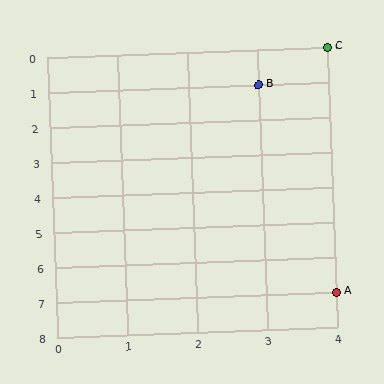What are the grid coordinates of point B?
Point B is at grid coordinates (3, 1).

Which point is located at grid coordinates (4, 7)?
Point A is at (4, 7).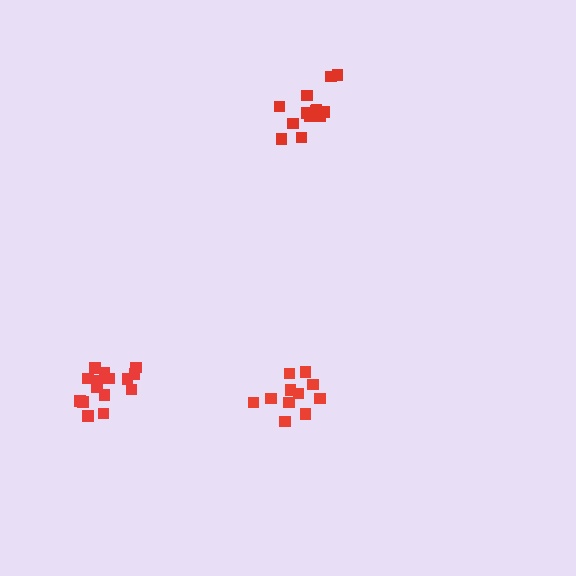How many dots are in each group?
Group 1: 11 dots, Group 2: 15 dots, Group 3: 13 dots (39 total).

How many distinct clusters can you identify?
There are 3 distinct clusters.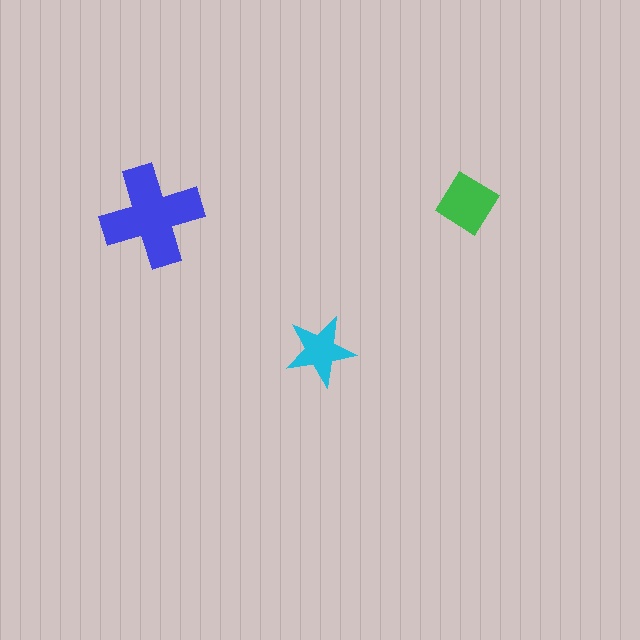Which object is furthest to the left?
The blue cross is leftmost.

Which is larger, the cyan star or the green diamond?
The green diamond.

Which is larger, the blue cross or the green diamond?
The blue cross.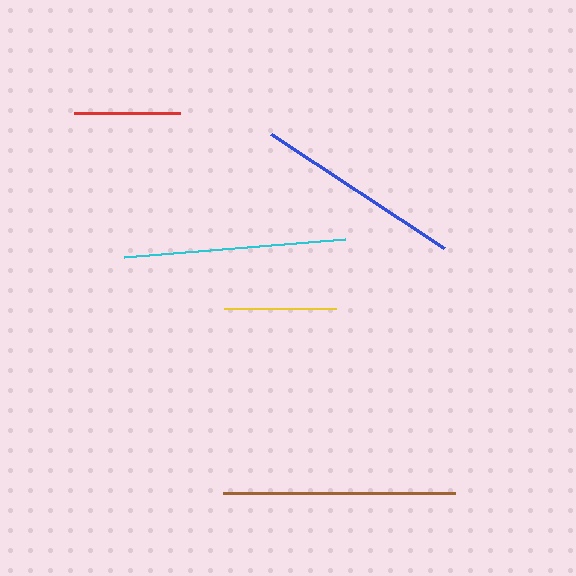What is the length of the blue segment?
The blue segment is approximately 206 pixels long.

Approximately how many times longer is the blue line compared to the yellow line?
The blue line is approximately 1.8 times the length of the yellow line.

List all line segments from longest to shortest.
From longest to shortest: brown, cyan, blue, yellow, red.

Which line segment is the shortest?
The red line is the shortest at approximately 106 pixels.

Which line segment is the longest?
The brown line is the longest at approximately 232 pixels.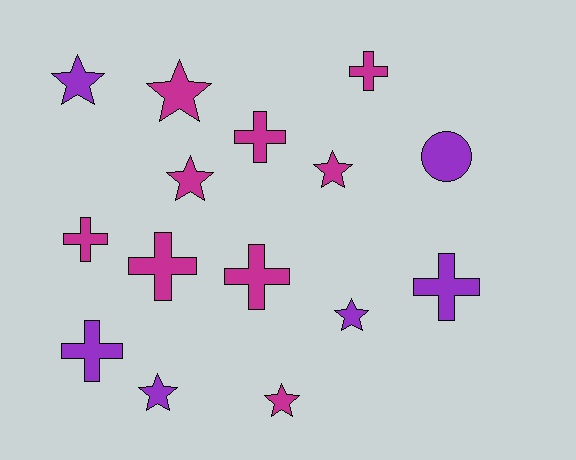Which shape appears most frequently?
Cross, with 7 objects.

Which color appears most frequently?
Magenta, with 9 objects.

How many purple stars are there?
There are 3 purple stars.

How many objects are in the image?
There are 15 objects.